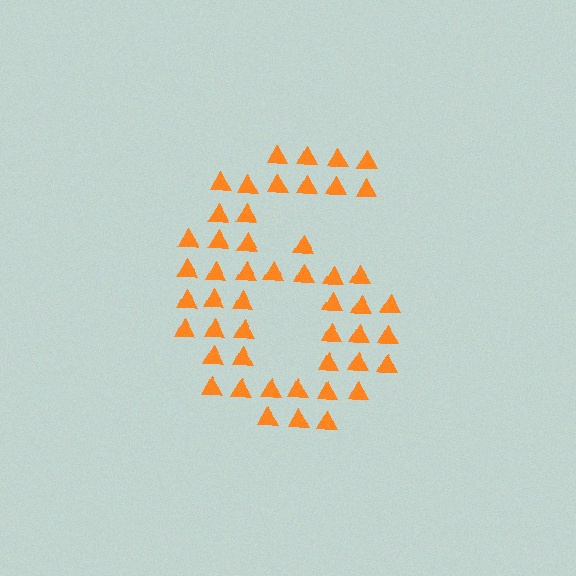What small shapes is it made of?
It is made of small triangles.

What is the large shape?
The large shape is the digit 6.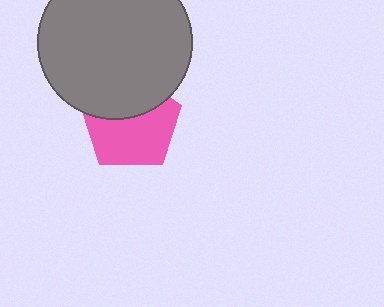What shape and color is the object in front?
The object in front is a gray circle.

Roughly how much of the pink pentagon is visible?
About half of it is visible (roughly 62%).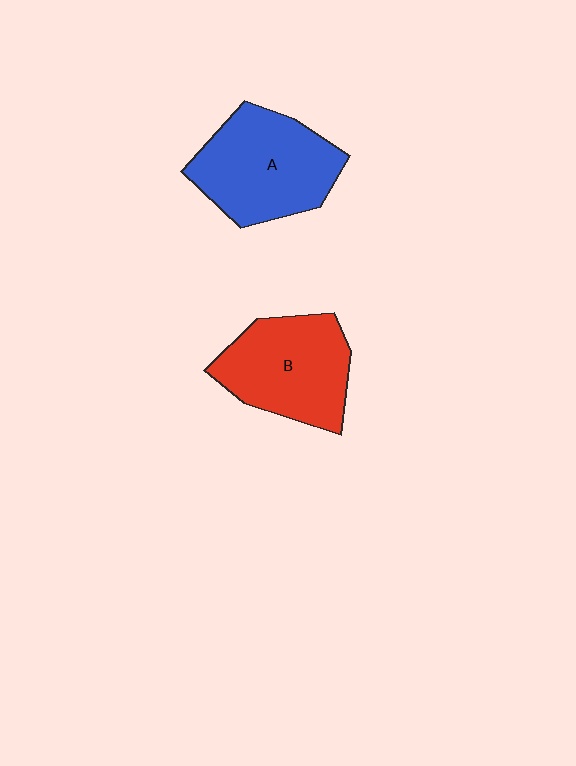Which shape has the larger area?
Shape A (blue).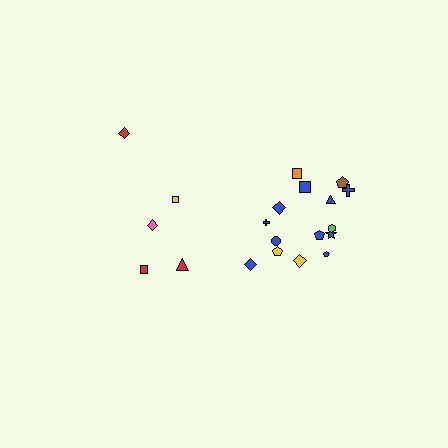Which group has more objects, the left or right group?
The right group.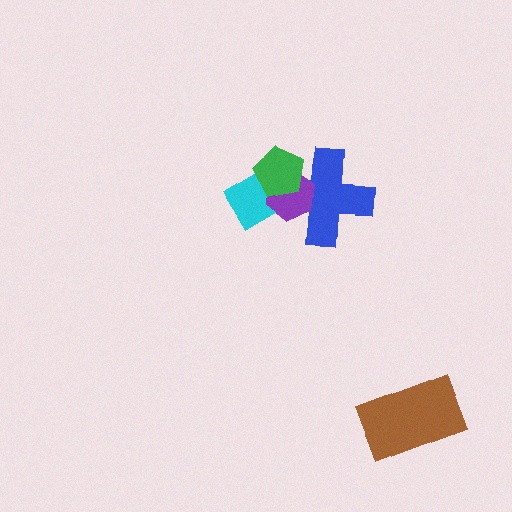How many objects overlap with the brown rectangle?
0 objects overlap with the brown rectangle.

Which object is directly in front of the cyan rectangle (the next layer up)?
The blue cross is directly in front of the cyan rectangle.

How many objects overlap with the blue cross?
3 objects overlap with the blue cross.